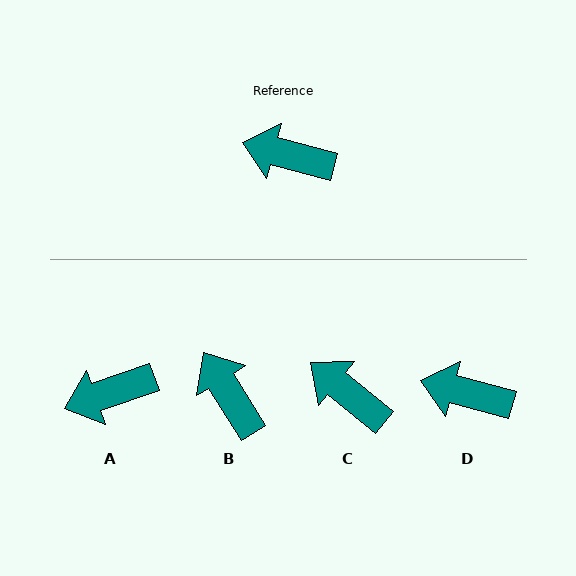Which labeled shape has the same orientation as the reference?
D.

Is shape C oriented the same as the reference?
No, it is off by about 24 degrees.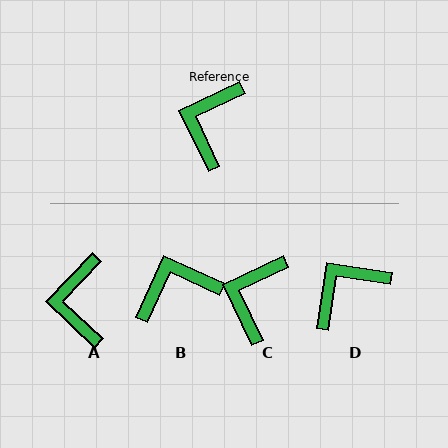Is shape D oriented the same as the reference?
No, it is off by about 34 degrees.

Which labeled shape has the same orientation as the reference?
C.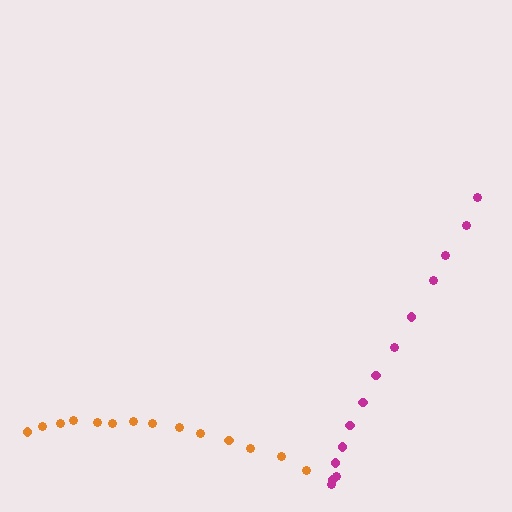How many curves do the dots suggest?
There are 2 distinct paths.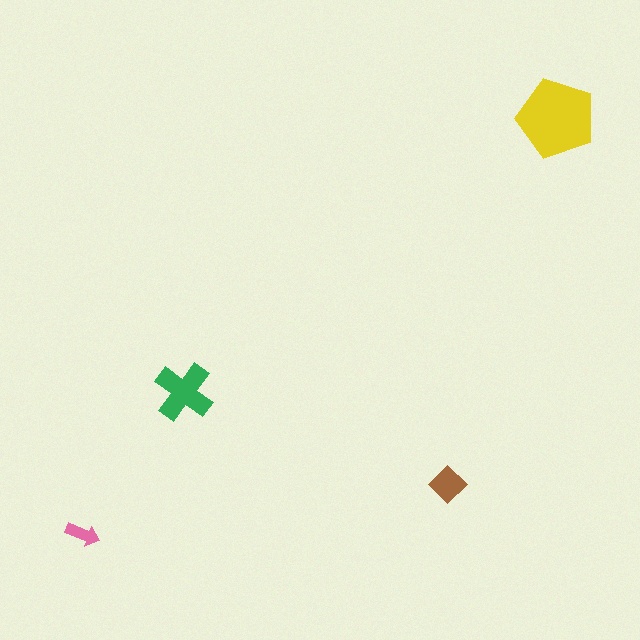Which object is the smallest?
The pink arrow.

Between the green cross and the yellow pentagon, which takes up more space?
The yellow pentagon.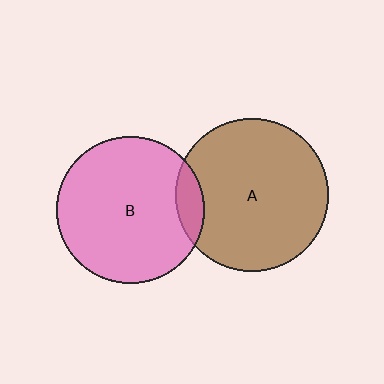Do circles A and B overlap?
Yes.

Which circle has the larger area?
Circle A (brown).